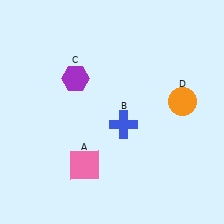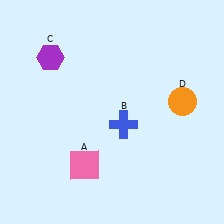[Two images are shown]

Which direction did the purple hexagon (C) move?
The purple hexagon (C) moved left.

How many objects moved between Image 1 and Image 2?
1 object moved between the two images.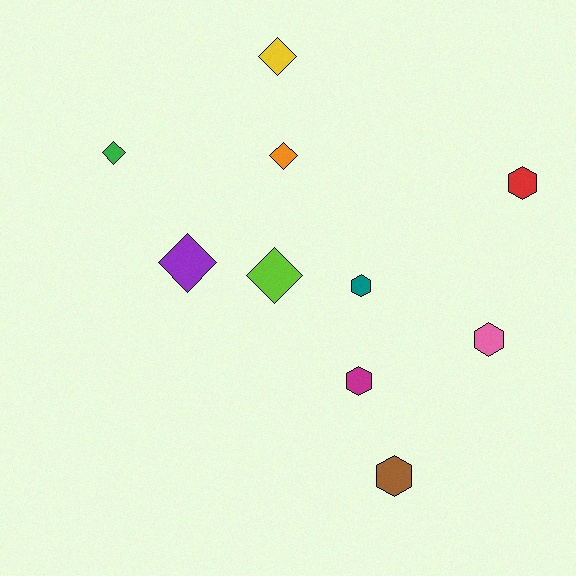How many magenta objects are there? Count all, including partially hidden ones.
There is 1 magenta object.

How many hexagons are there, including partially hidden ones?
There are 5 hexagons.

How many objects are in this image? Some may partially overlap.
There are 10 objects.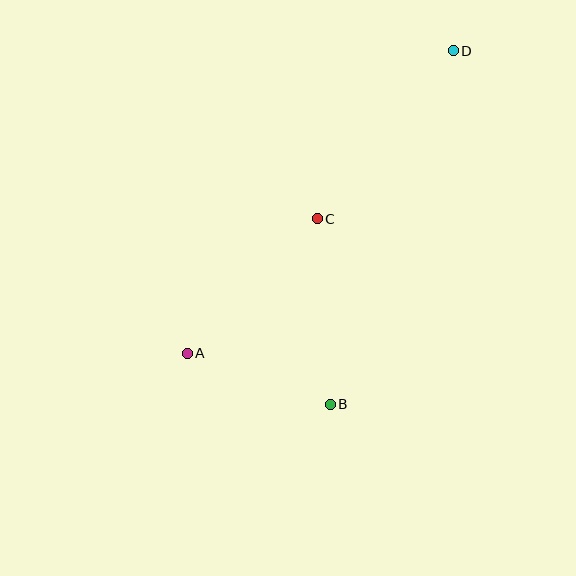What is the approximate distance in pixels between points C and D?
The distance between C and D is approximately 216 pixels.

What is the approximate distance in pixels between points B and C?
The distance between B and C is approximately 186 pixels.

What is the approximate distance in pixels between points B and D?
The distance between B and D is approximately 374 pixels.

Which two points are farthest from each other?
Points A and D are farthest from each other.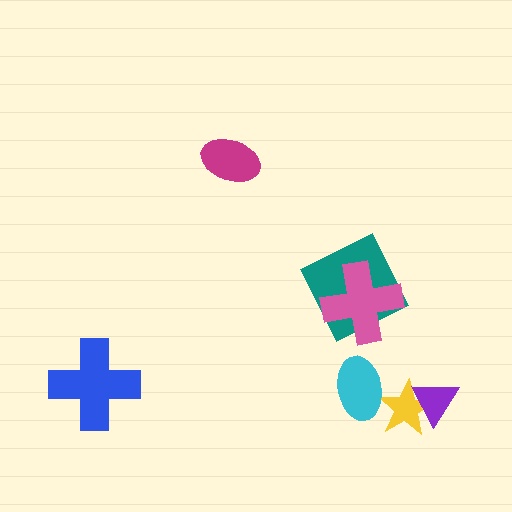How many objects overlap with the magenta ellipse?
0 objects overlap with the magenta ellipse.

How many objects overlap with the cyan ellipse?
1 object overlaps with the cyan ellipse.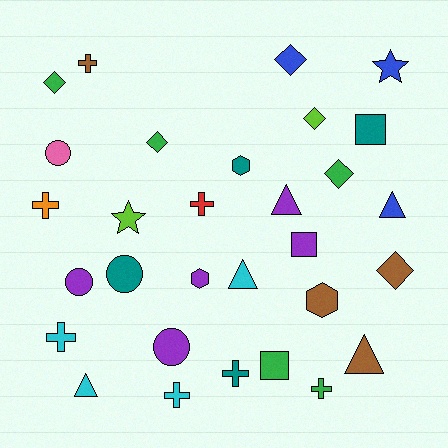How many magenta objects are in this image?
There are no magenta objects.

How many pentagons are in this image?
There are no pentagons.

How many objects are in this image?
There are 30 objects.